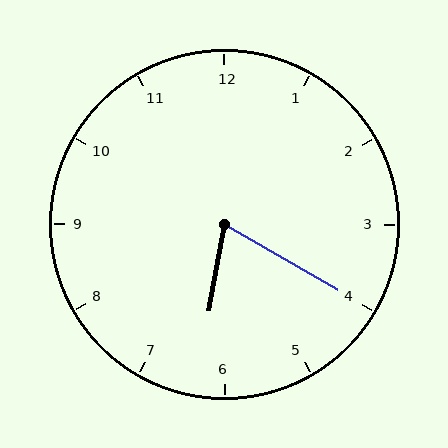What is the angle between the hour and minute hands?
Approximately 70 degrees.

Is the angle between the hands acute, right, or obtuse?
It is acute.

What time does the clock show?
6:20.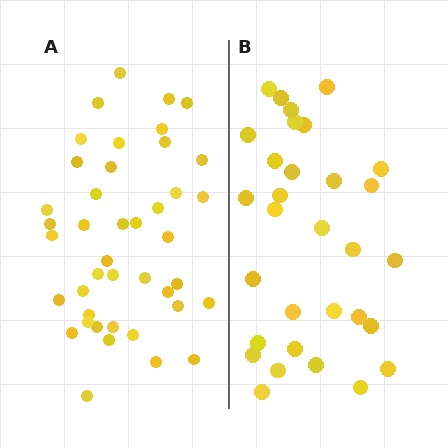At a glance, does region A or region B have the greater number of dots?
Region A (the left region) has more dots.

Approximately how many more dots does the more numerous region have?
Region A has roughly 12 or so more dots than region B.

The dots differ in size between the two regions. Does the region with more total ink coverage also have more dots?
No. Region B has more total ink coverage because its dots are larger, but region A actually contains more individual dots. Total area can be misleading — the number of items is what matters here.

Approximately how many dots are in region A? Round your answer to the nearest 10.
About 40 dots. (The exact count is 42, which rounds to 40.)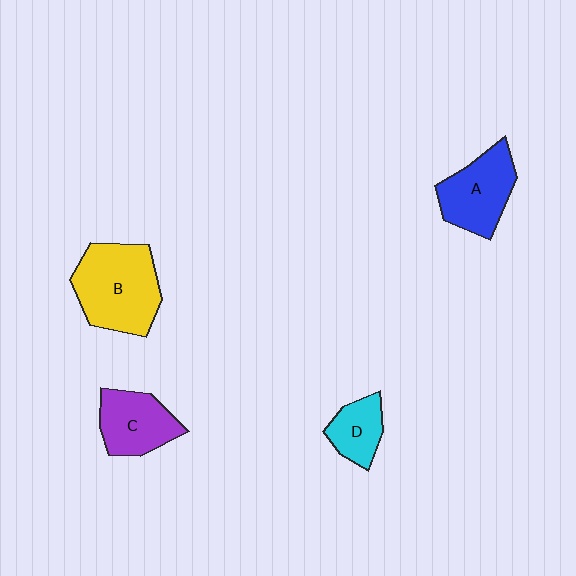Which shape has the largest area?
Shape B (yellow).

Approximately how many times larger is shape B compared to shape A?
Approximately 1.4 times.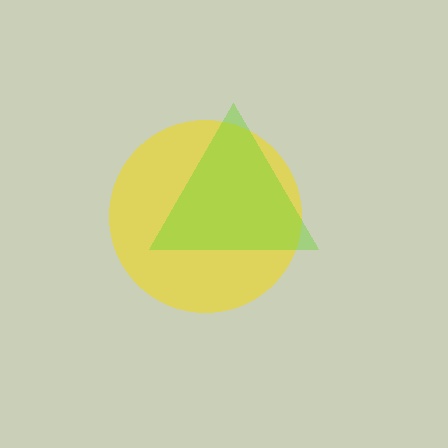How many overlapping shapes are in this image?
There are 2 overlapping shapes in the image.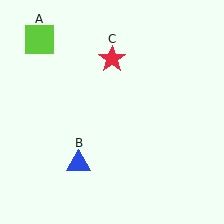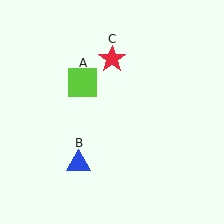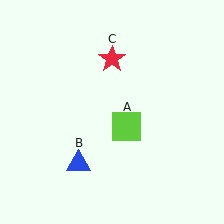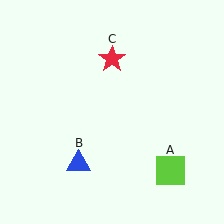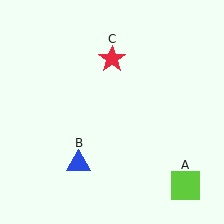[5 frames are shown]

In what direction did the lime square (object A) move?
The lime square (object A) moved down and to the right.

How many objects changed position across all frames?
1 object changed position: lime square (object A).